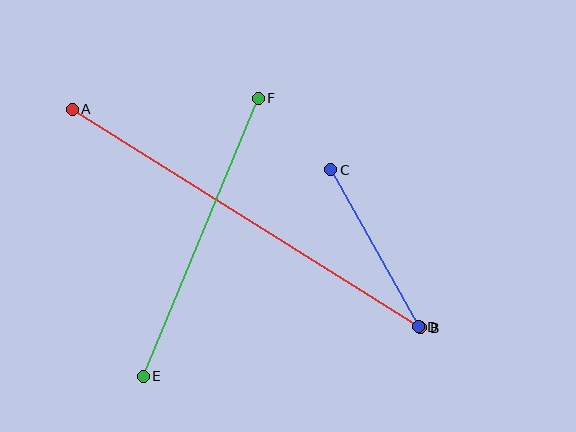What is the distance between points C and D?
The distance is approximately 180 pixels.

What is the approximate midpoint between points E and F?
The midpoint is at approximately (201, 237) pixels.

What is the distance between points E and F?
The distance is approximately 301 pixels.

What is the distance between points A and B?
The distance is approximately 411 pixels.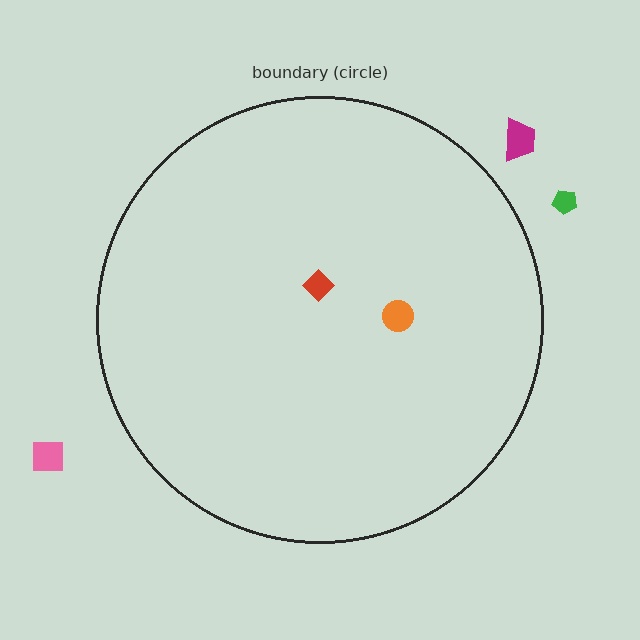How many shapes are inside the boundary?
2 inside, 3 outside.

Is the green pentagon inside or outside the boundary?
Outside.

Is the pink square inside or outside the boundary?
Outside.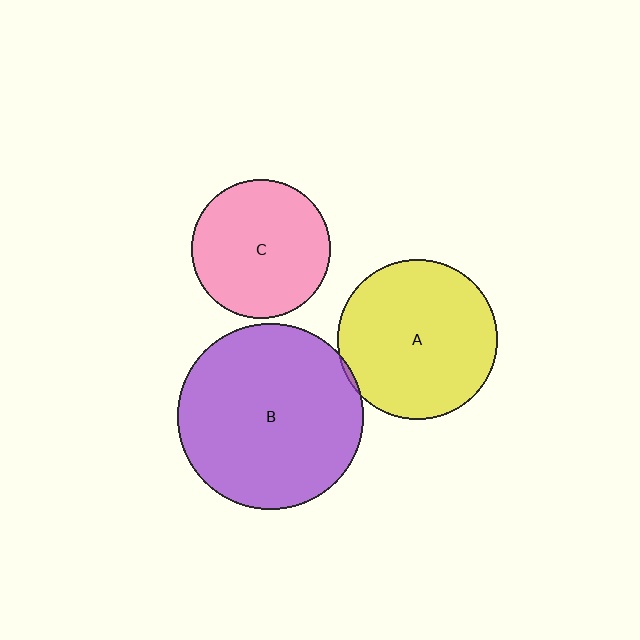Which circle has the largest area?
Circle B (purple).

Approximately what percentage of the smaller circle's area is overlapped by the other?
Approximately 5%.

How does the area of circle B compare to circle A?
Approximately 1.3 times.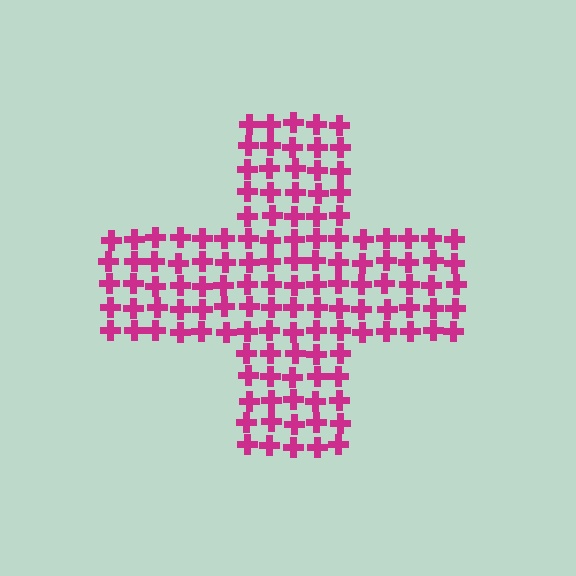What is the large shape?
The large shape is a cross.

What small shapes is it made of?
It is made of small crosses.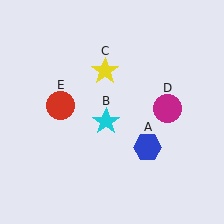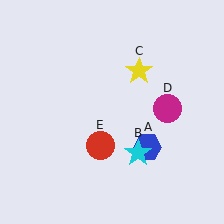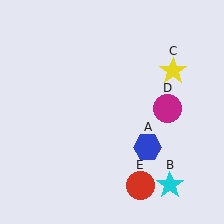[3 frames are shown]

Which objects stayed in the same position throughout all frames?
Blue hexagon (object A) and magenta circle (object D) remained stationary.